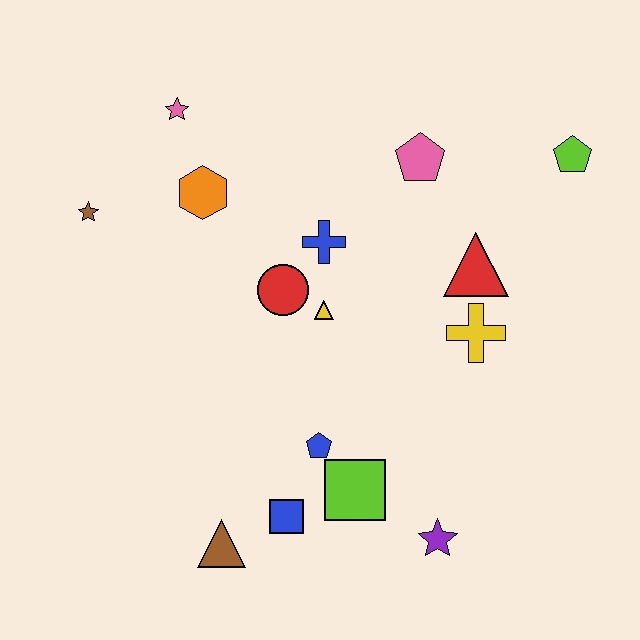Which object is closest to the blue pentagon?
The lime square is closest to the blue pentagon.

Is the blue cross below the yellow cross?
No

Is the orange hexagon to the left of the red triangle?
Yes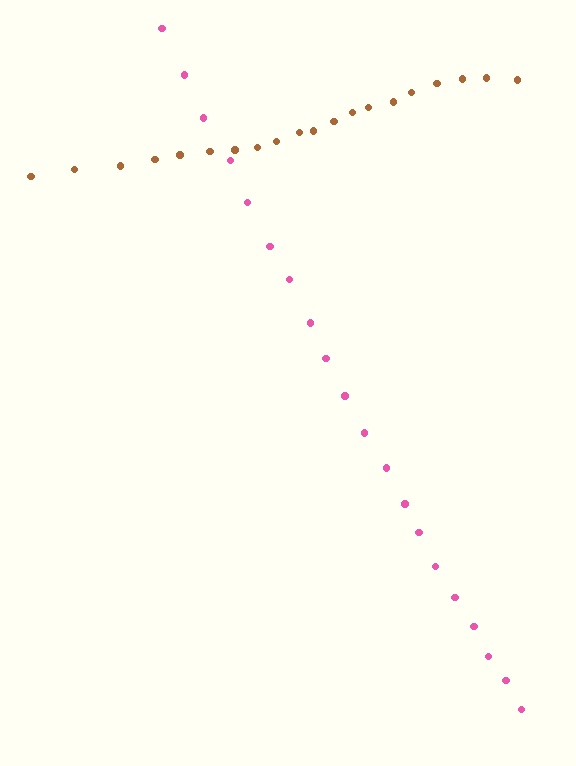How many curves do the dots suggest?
There are 2 distinct paths.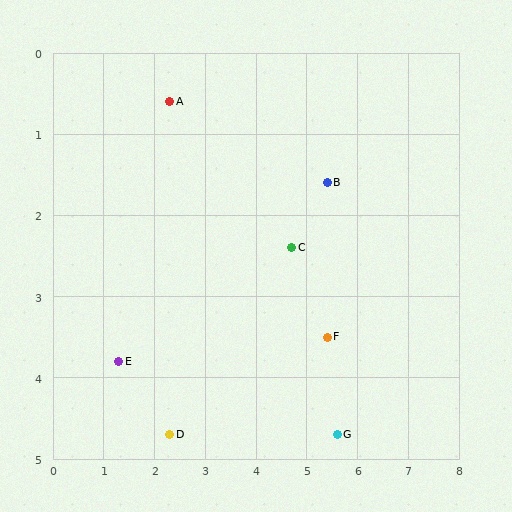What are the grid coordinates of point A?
Point A is at approximately (2.3, 0.6).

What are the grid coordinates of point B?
Point B is at approximately (5.4, 1.6).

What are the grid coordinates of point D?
Point D is at approximately (2.3, 4.7).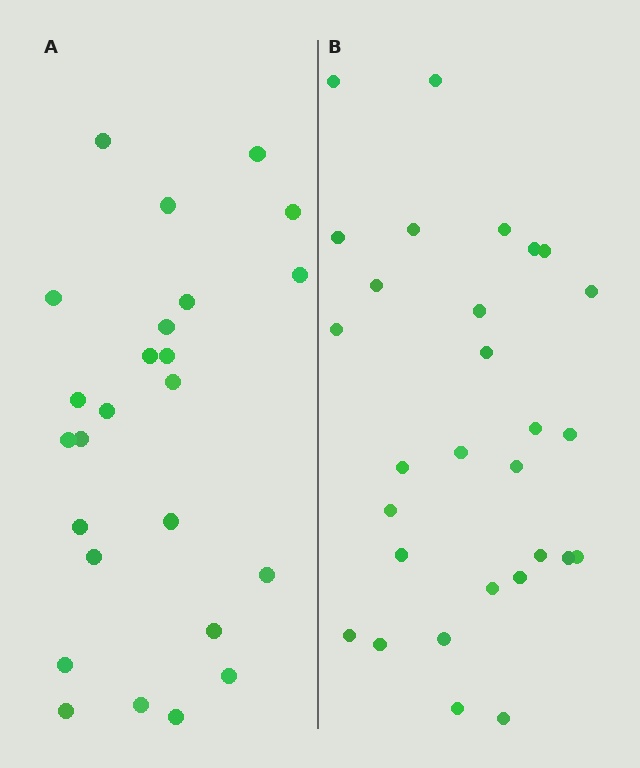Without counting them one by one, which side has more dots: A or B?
Region B (the right region) has more dots.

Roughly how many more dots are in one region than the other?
Region B has about 4 more dots than region A.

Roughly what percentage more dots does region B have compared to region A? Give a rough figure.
About 15% more.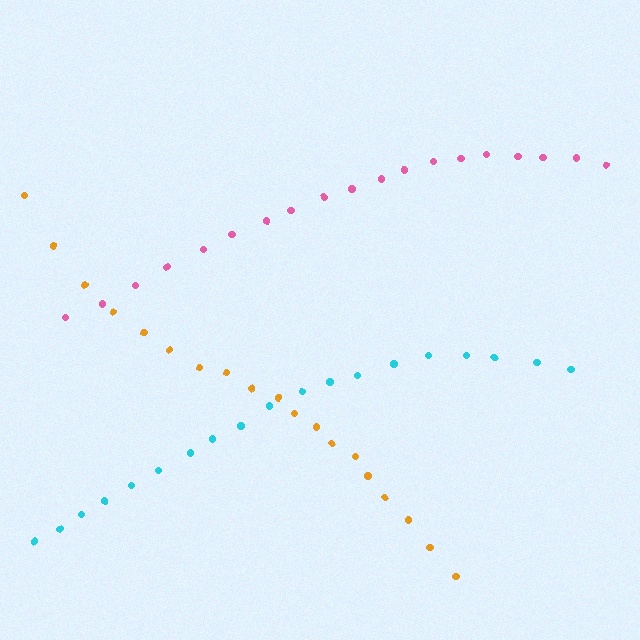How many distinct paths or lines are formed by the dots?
There are 3 distinct paths.